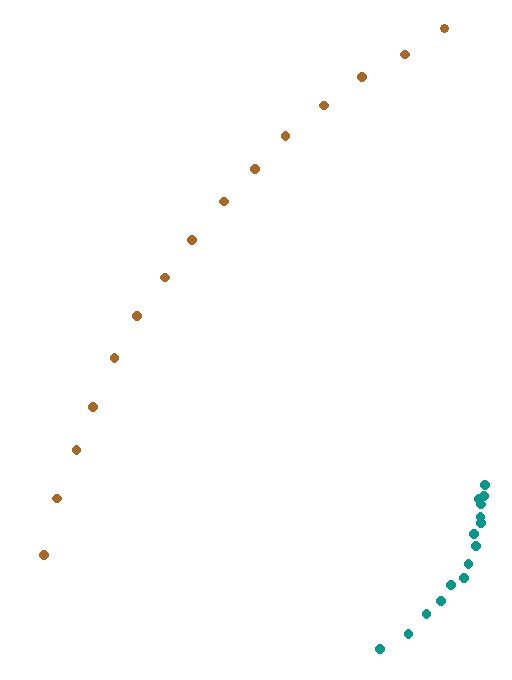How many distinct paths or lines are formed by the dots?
There are 2 distinct paths.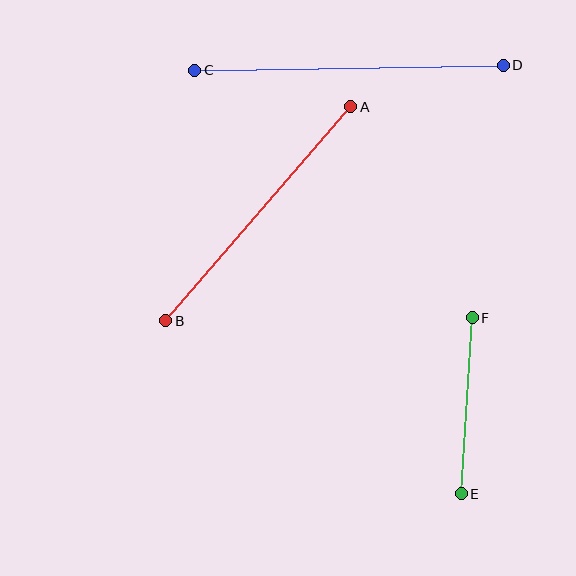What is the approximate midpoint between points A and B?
The midpoint is at approximately (258, 214) pixels.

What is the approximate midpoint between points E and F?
The midpoint is at approximately (467, 406) pixels.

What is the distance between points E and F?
The distance is approximately 176 pixels.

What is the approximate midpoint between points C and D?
The midpoint is at approximately (349, 68) pixels.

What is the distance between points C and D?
The distance is approximately 308 pixels.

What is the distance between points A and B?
The distance is approximately 283 pixels.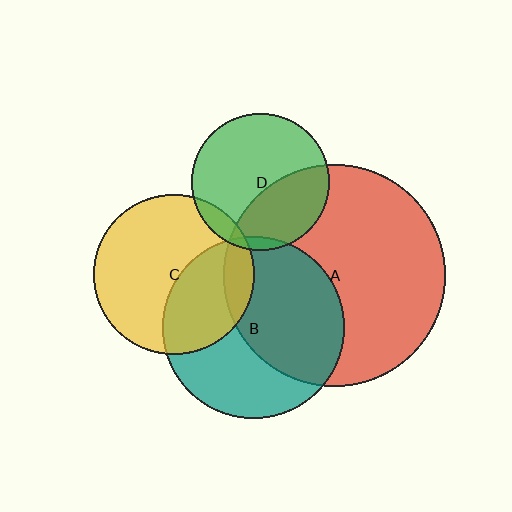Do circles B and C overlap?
Yes.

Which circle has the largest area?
Circle A (red).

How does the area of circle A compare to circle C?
Approximately 1.9 times.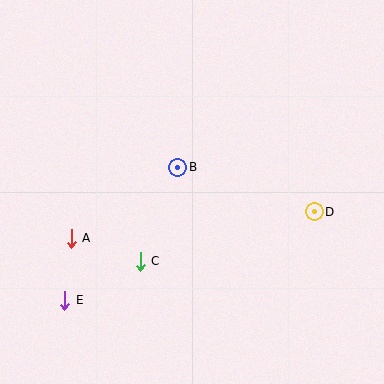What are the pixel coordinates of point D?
Point D is at (314, 212).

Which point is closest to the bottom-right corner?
Point D is closest to the bottom-right corner.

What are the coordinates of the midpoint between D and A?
The midpoint between D and A is at (193, 225).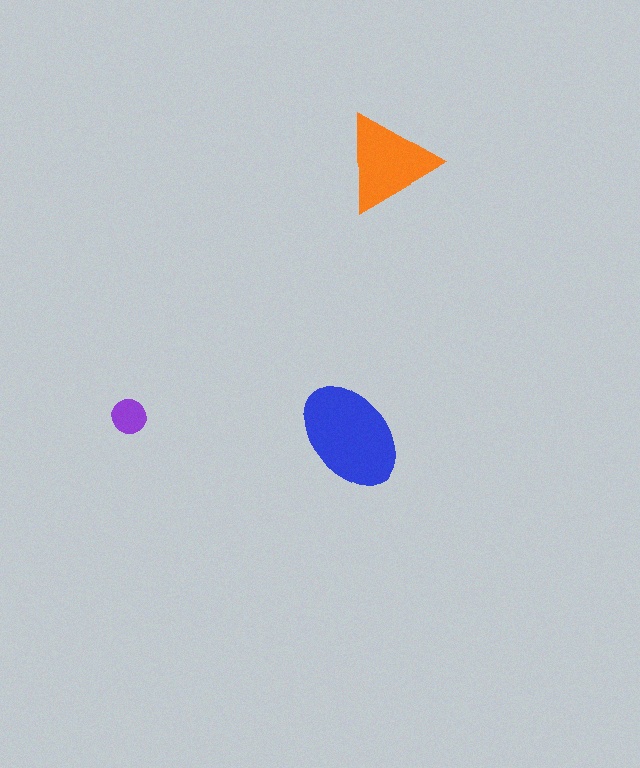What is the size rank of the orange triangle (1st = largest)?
2nd.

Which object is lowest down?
The blue ellipse is bottommost.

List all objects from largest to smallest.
The blue ellipse, the orange triangle, the purple circle.